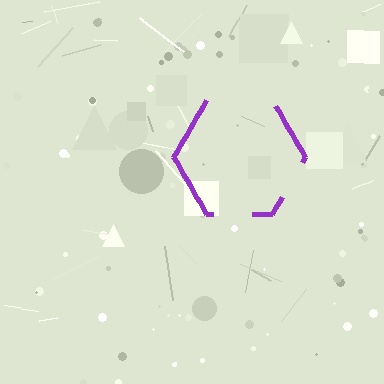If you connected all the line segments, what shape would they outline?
They would outline a hexagon.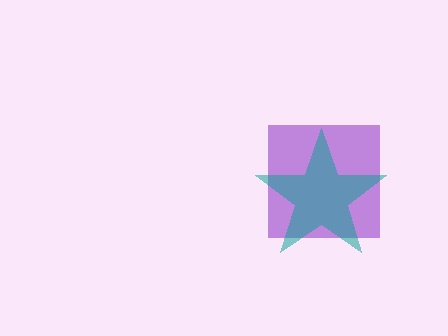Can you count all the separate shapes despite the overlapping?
Yes, there are 2 separate shapes.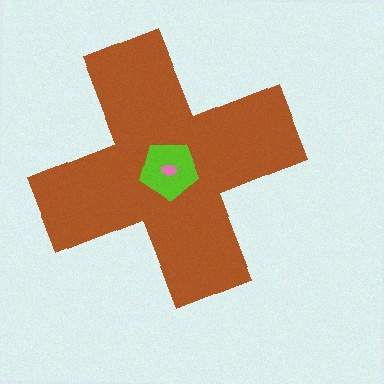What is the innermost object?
The pink ellipse.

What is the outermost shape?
The brown cross.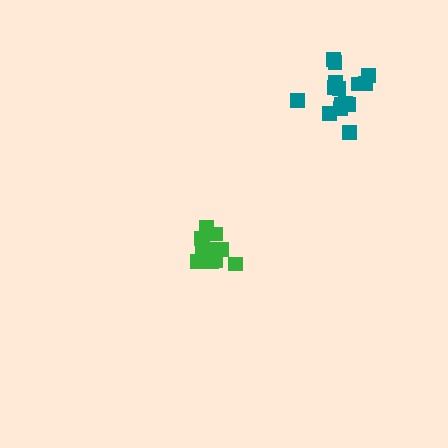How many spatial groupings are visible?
There are 2 spatial groupings.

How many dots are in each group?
Group 1: 12 dots, Group 2: 15 dots (27 total).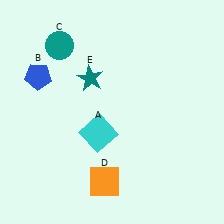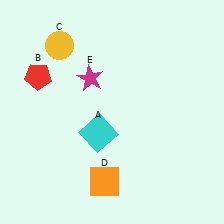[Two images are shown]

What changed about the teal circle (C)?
In Image 1, C is teal. In Image 2, it changed to yellow.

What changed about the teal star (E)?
In Image 1, E is teal. In Image 2, it changed to magenta.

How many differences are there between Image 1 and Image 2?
There are 3 differences between the two images.